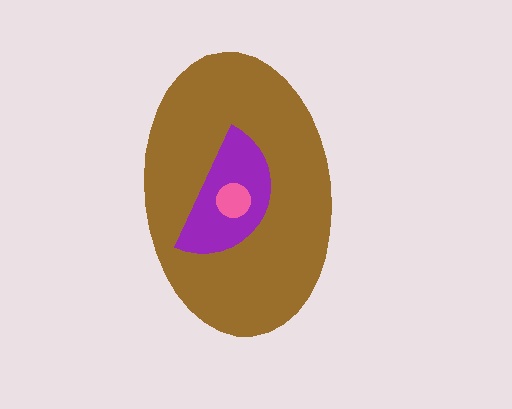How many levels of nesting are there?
3.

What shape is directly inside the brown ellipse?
The purple semicircle.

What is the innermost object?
The pink circle.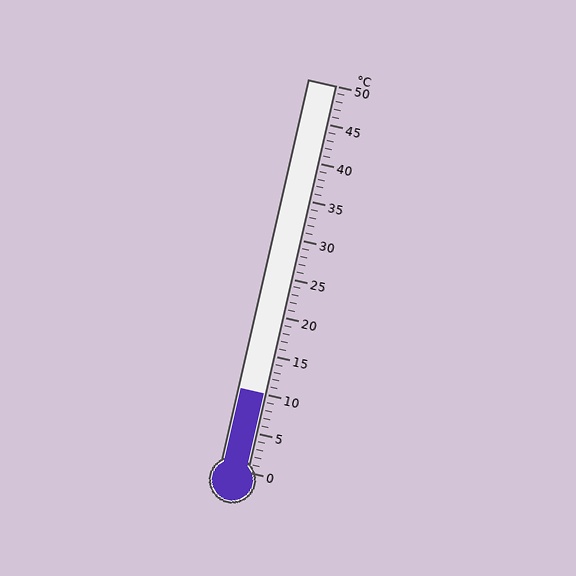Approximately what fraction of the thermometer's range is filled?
The thermometer is filled to approximately 20% of its range.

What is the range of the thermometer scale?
The thermometer scale ranges from 0°C to 50°C.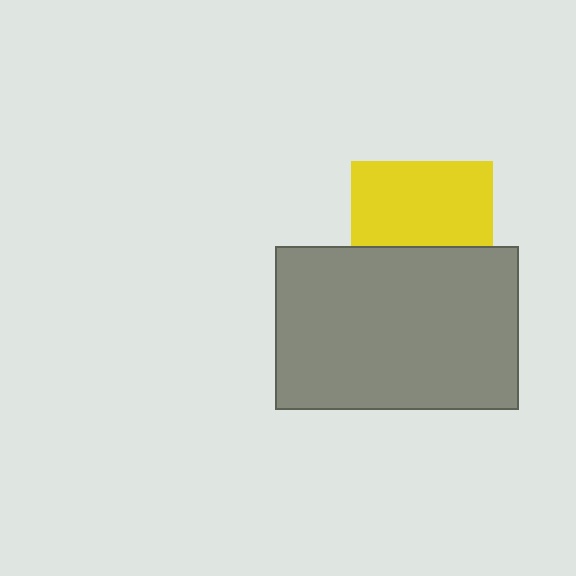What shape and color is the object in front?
The object in front is a gray rectangle.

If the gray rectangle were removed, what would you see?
You would see the complete yellow square.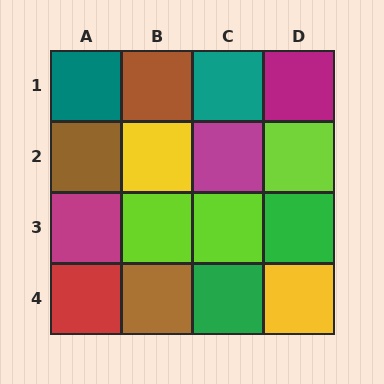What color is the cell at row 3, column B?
Lime.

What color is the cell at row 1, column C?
Teal.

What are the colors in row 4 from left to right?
Red, brown, green, yellow.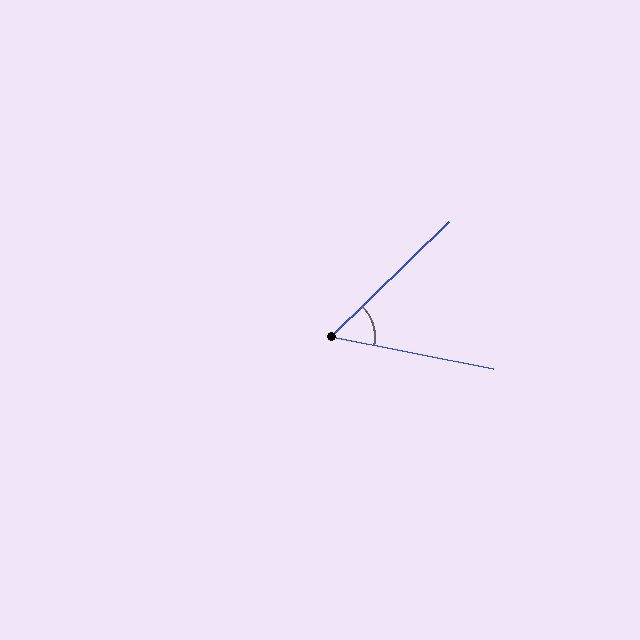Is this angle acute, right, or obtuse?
It is acute.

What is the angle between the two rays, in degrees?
Approximately 56 degrees.